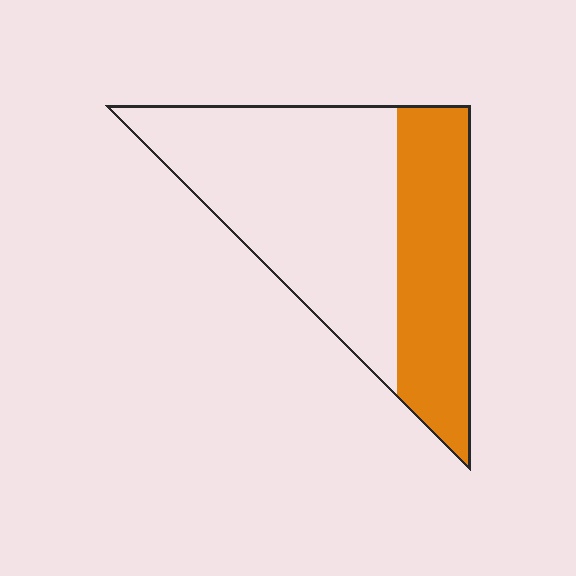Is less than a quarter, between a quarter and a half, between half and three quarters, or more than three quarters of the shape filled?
Between a quarter and a half.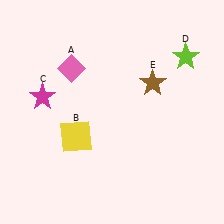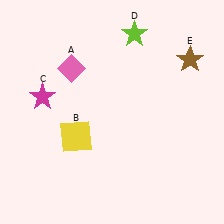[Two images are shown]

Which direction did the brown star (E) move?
The brown star (E) moved right.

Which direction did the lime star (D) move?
The lime star (D) moved left.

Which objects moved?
The objects that moved are: the lime star (D), the brown star (E).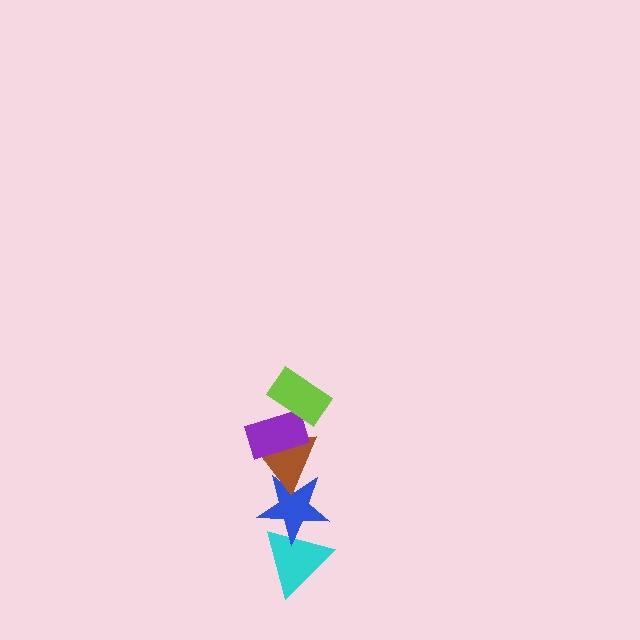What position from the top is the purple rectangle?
The purple rectangle is 2nd from the top.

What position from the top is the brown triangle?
The brown triangle is 3rd from the top.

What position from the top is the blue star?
The blue star is 4th from the top.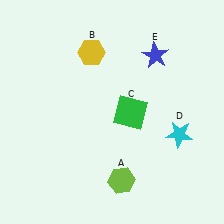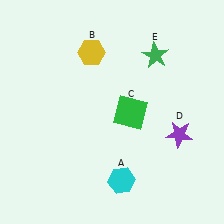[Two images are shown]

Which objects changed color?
A changed from lime to cyan. D changed from cyan to purple. E changed from blue to green.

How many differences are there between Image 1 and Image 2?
There are 3 differences between the two images.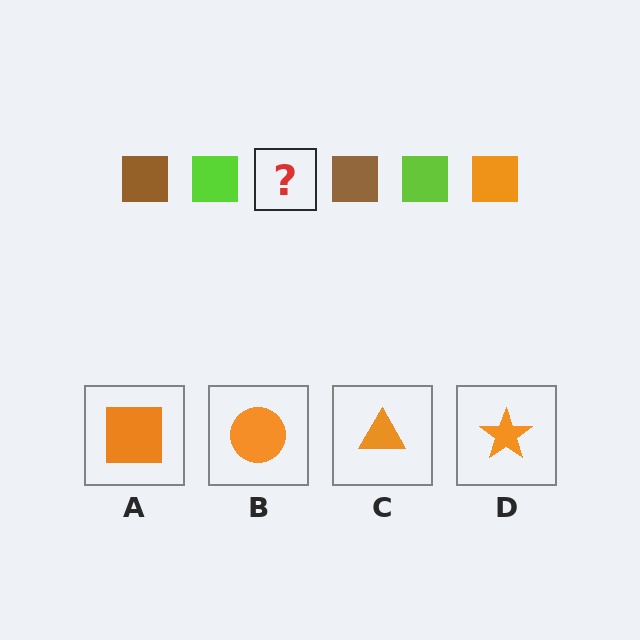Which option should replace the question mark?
Option A.